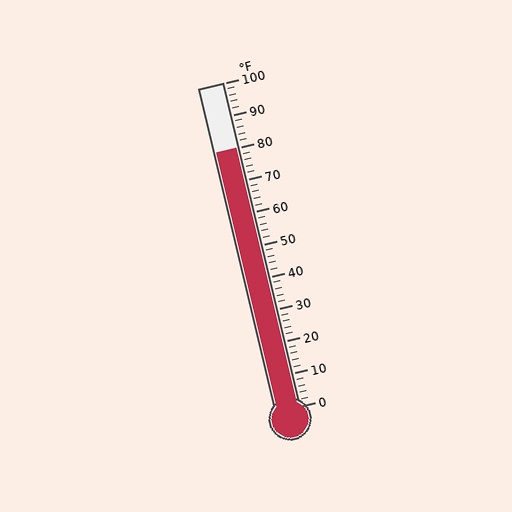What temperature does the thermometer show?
The thermometer shows approximately 80°F.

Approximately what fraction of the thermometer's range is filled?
The thermometer is filled to approximately 80% of its range.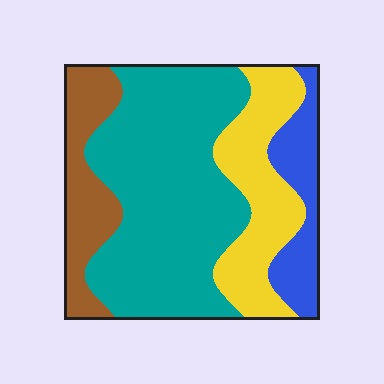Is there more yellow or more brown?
Yellow.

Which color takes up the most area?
Teal, at roughly 50%.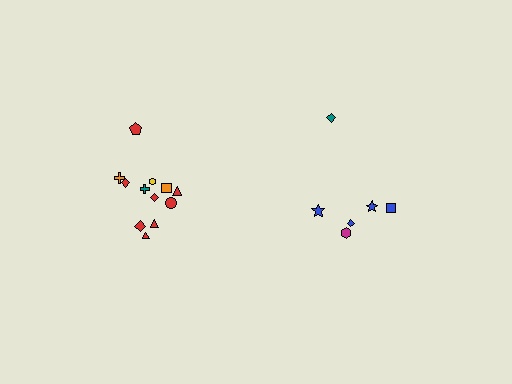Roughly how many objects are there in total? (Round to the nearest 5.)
Roughly 20 objects in total.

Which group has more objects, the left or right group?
The left group.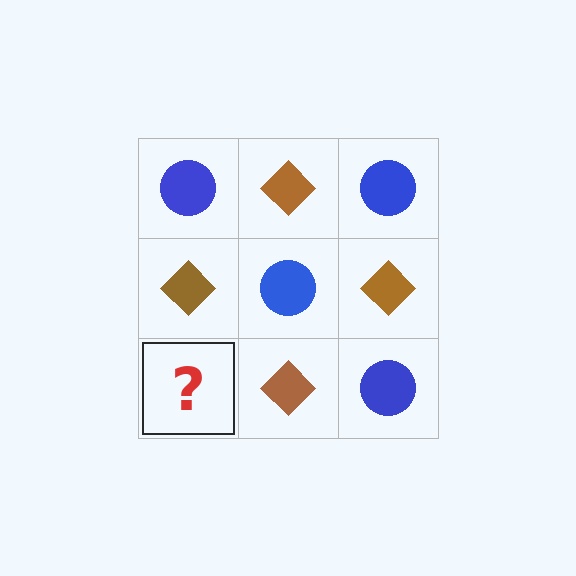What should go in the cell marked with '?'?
The missing cell should contain a blue circle.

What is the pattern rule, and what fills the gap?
The rule is that it alternates blue circle and brown diamond in a checkerboard pattern. The gap should be filled with a blue circle.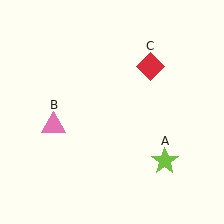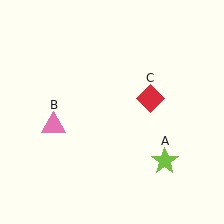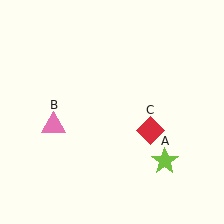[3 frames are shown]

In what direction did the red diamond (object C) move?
The red diamond (object C) moved down.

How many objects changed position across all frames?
1 object changed position: red diamond (object C).